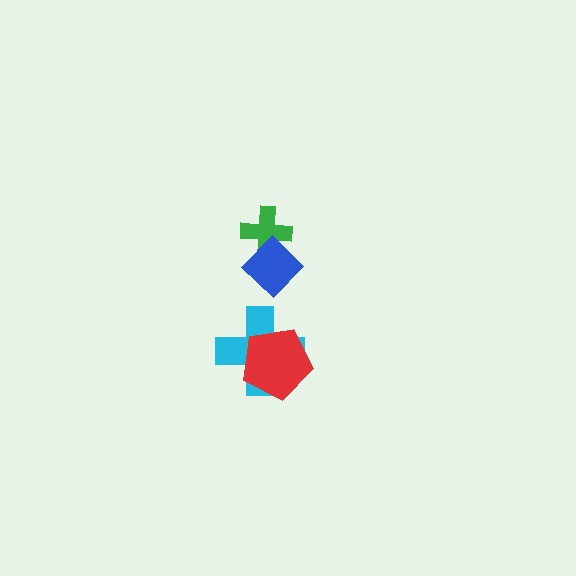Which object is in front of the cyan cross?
The red pentagon is in front of the cyan cross.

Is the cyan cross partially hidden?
Yes, it is partially covered by another shape.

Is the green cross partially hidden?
Yes, it is partially covered by another shape.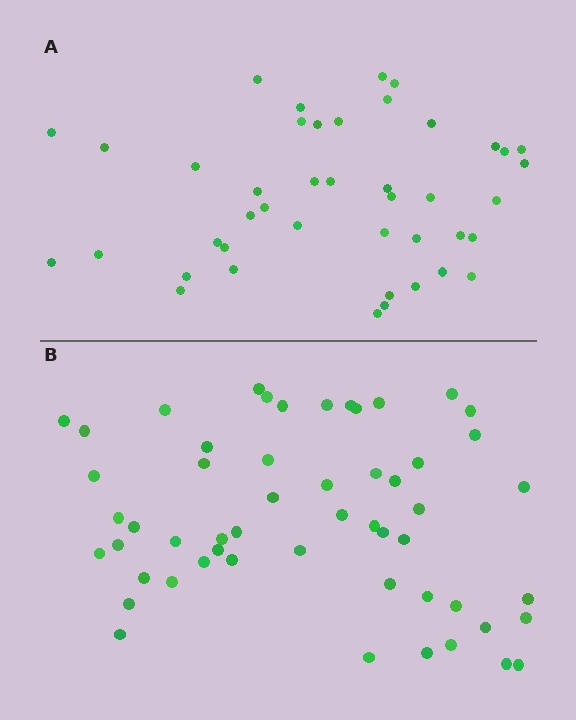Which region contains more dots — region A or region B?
Region B (the bottom region) has more dots.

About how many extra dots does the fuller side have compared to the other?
Region B has roughly 12 or so more dots than region A.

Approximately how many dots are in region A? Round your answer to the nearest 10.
About 40 dots. (The exact count is 43, which rounds to 40.)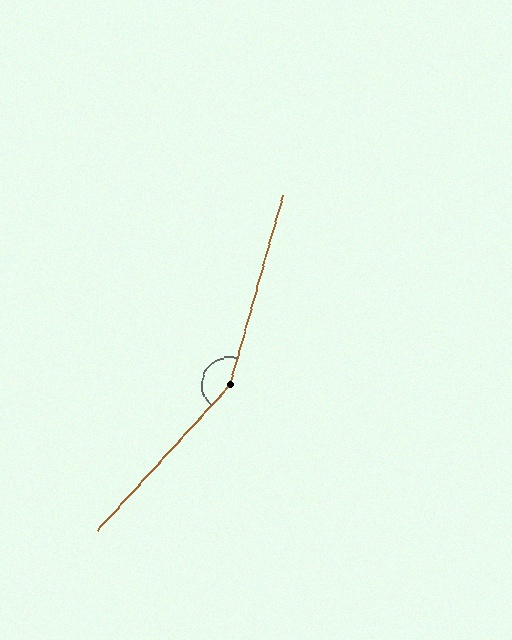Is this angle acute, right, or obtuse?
It is obtuse.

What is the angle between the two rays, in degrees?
Approximately 154 degrees.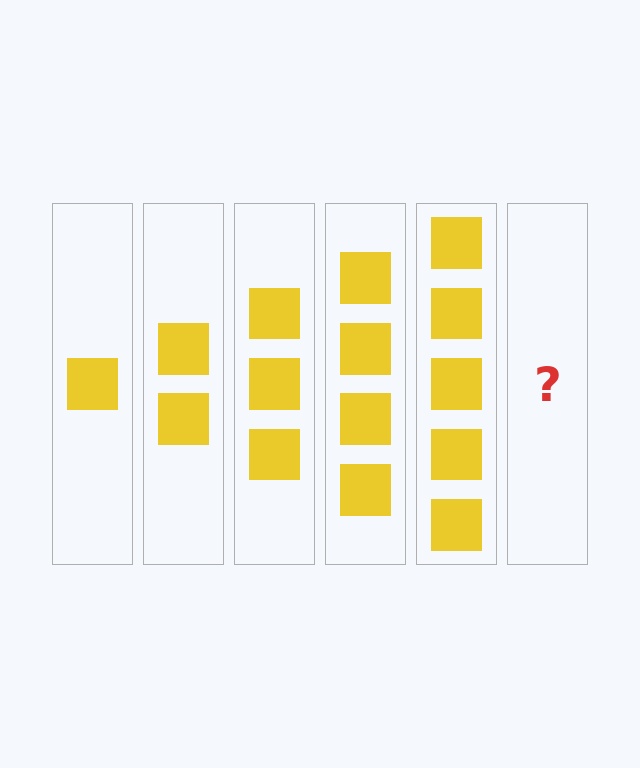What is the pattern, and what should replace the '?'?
The pattern is that each step adds one more square. The '?' should be 6 squares.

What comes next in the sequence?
The next element should be 6 squares.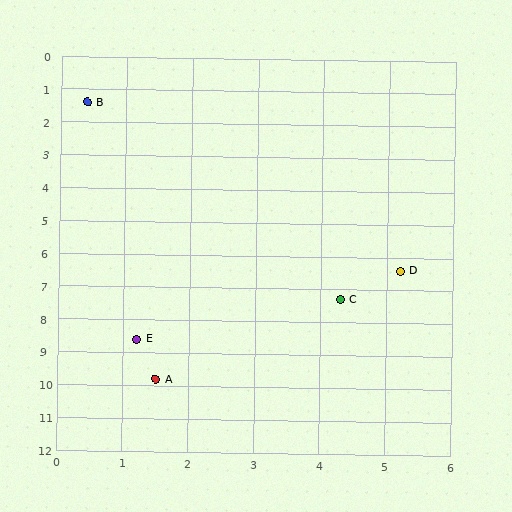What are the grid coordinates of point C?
Point C is at approximately (4.3, 7.3).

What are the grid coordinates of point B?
Point B is at approximately (0.4, 1.4).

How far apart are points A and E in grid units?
Points A and E are about 1.2 grid units apart.